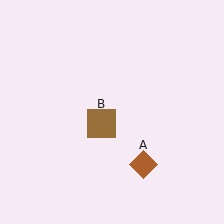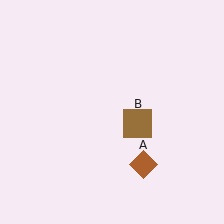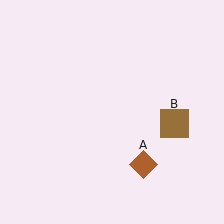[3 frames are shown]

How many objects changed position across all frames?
1 object changed position: brown square (object B).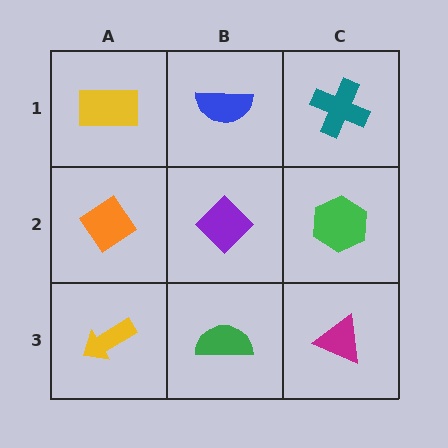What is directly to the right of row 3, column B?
A magenta triangle.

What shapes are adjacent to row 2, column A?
A yellow rectangle (row 1, column A), a yellow arrow (row 3, column A), a purple diamond (row 2, column B).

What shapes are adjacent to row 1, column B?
A purple diamond (row 2, column B), a yellow rectangle (row 1, column A), a teal cross (row 1, column C).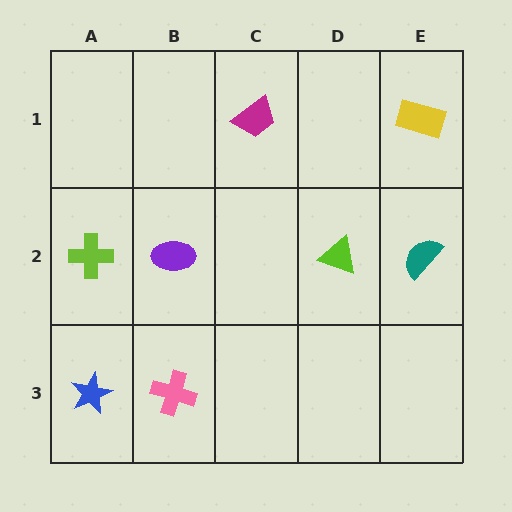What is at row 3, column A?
A blue star.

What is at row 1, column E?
A yellow rectangle.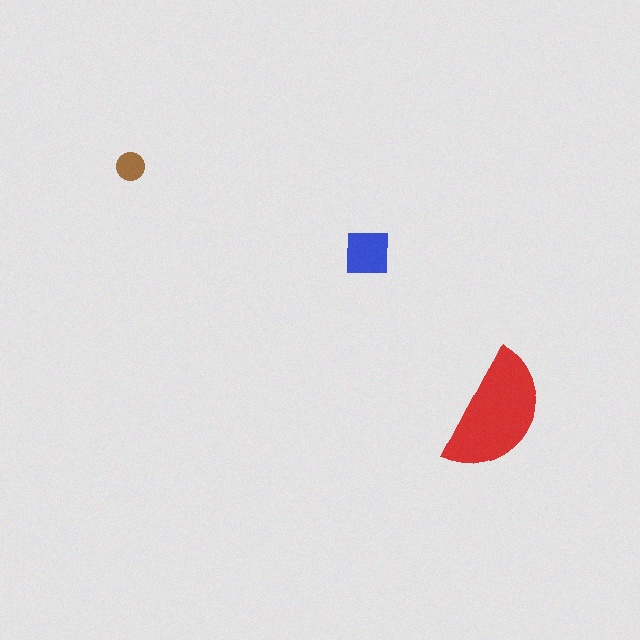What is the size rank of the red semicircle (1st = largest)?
1st.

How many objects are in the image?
There are 3 objects in the image.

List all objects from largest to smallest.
The red semicircle, the blue square, the brown circle.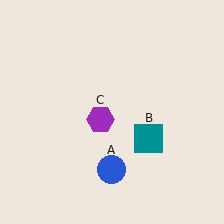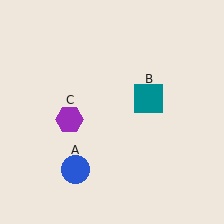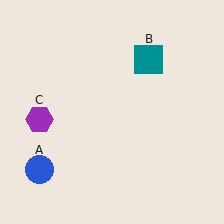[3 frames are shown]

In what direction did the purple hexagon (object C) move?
The purple hexagon (object C) moved left.